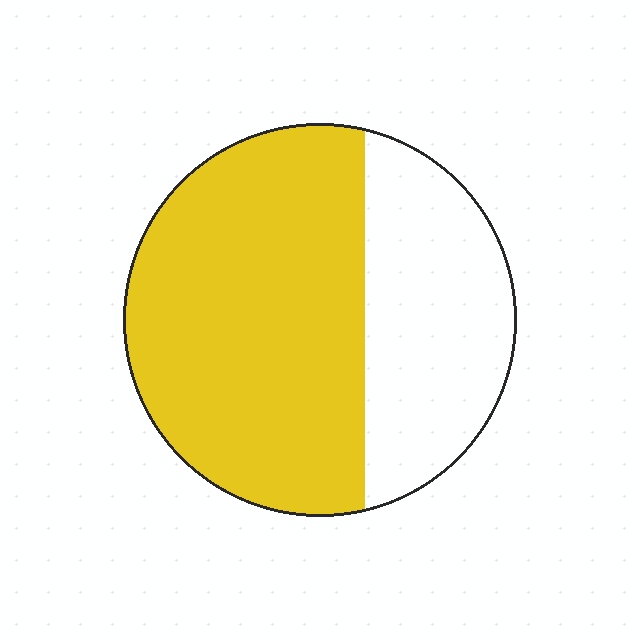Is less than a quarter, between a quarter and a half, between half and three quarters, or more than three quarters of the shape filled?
Between half and three quarters.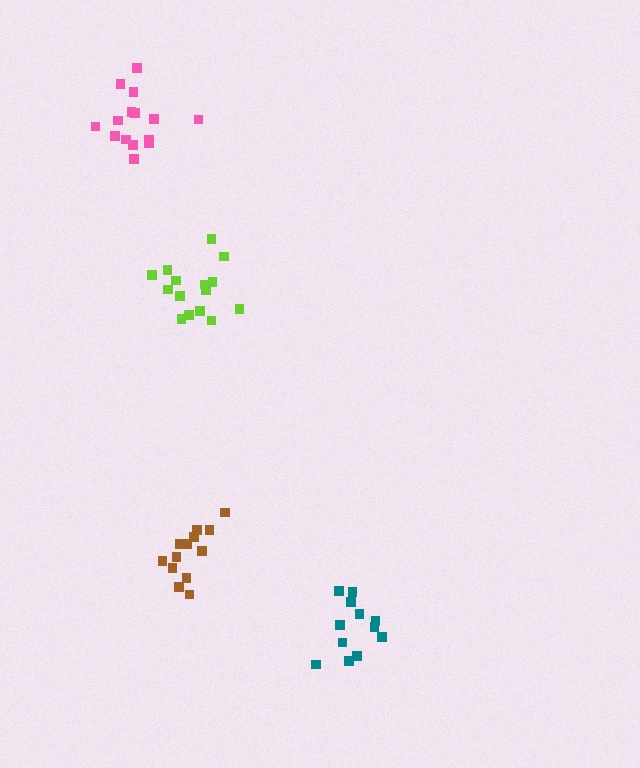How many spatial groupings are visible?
There are 4 spatial groupings.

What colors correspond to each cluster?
The clusters are colored: lime, teal, brown, pink.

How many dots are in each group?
Group 1: 16 dots, Group 2: 12 dots, Group 3: 13 dots, Group 4: 15 dots (56 total).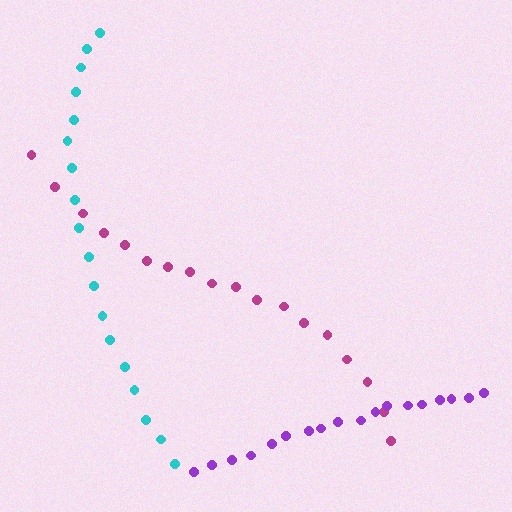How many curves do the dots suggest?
There are 3 distinct paths.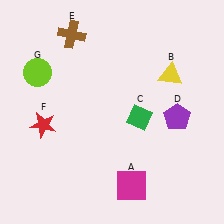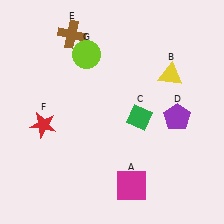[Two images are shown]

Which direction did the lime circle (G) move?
The lime circle (G) moved right.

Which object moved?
The lime circle (G) moved right.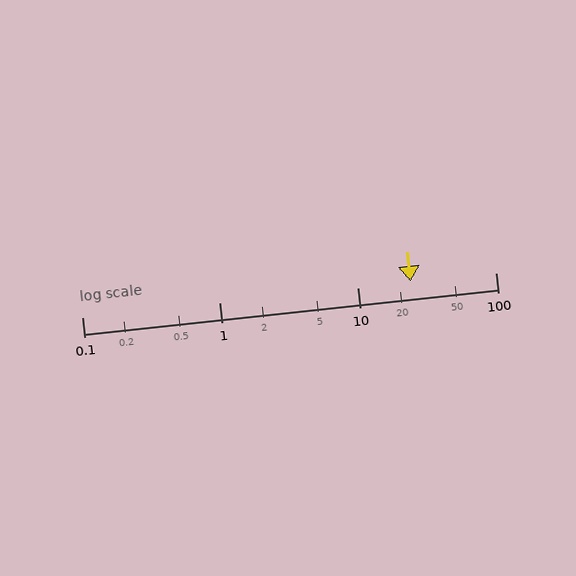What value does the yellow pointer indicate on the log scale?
The pointer indicates approximately 24.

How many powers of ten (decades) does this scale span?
The scale spans 3 decades, from 0.1 to 100.